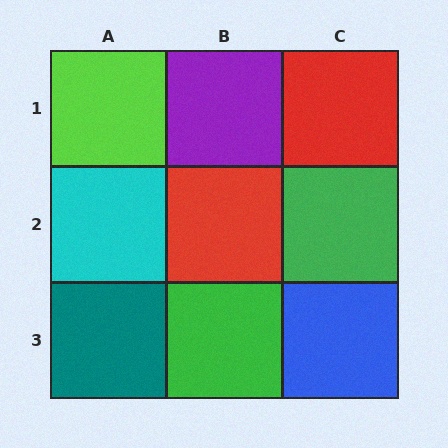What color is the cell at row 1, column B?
Purple.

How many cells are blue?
1 cell is blue.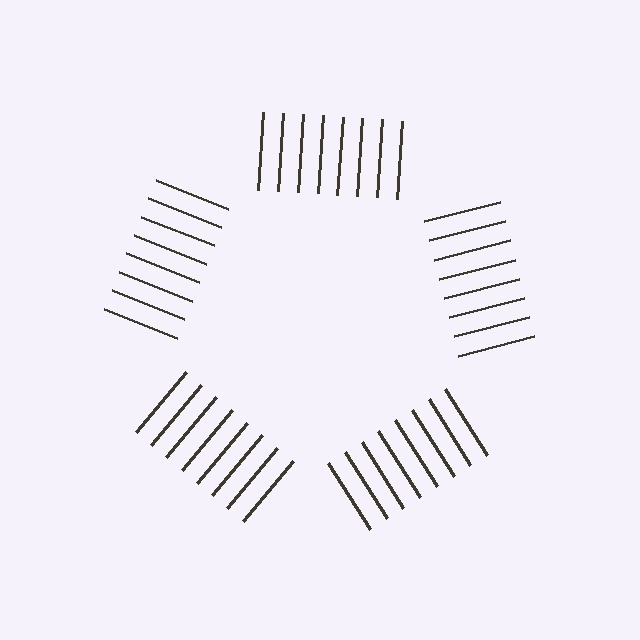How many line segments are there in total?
40 — 8 along each of the 5 edges.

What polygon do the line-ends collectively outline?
An illusory pentagon — the line segments terminate on its edges but no continuous stroke is drawn.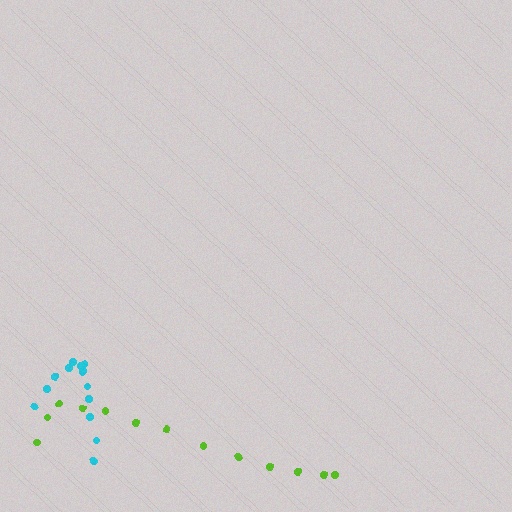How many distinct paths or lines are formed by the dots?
There are 2 distinct paths.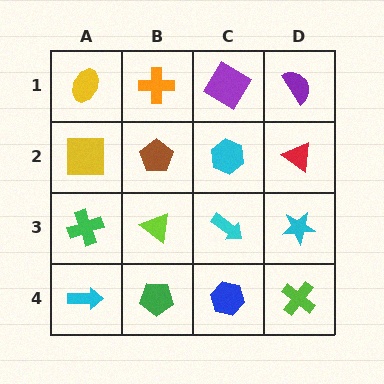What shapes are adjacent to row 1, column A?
A yellow square (row 2, column A), an orange cross (row 1, column B).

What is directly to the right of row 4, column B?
A blue hexagon.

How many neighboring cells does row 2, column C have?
4.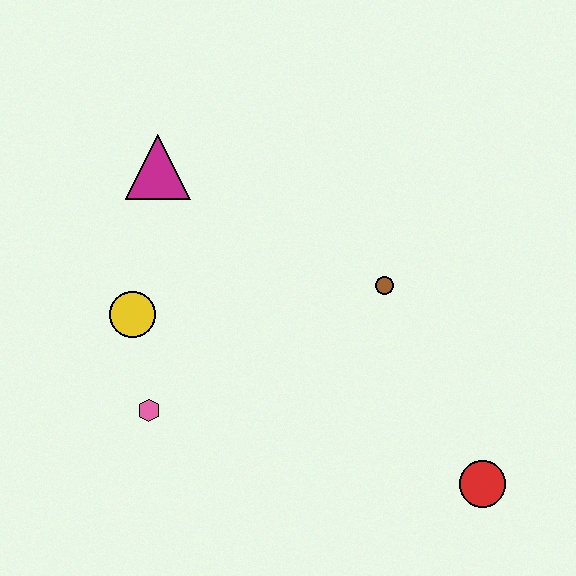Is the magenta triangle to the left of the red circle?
Yes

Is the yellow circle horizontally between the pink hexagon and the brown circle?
No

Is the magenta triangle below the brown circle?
No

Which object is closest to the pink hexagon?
The yellow circle is closest to the pink hexagon.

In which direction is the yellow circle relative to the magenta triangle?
The yellow circle is below the magenta triangle.